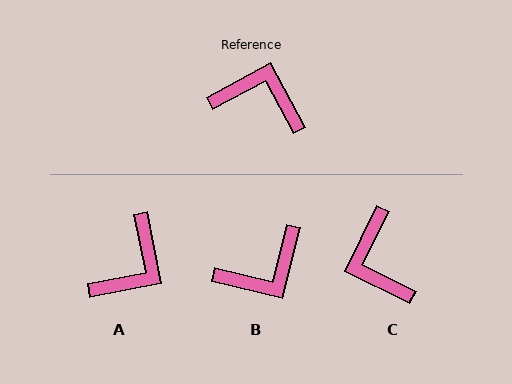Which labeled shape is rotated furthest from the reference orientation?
B, about 132 degrees away.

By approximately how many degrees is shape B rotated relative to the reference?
Approximately 132 degrees clockwise.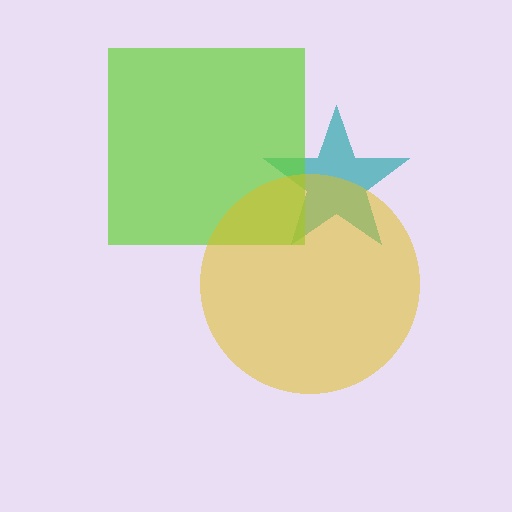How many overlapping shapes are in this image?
There are 3 overlapping shapes in the image.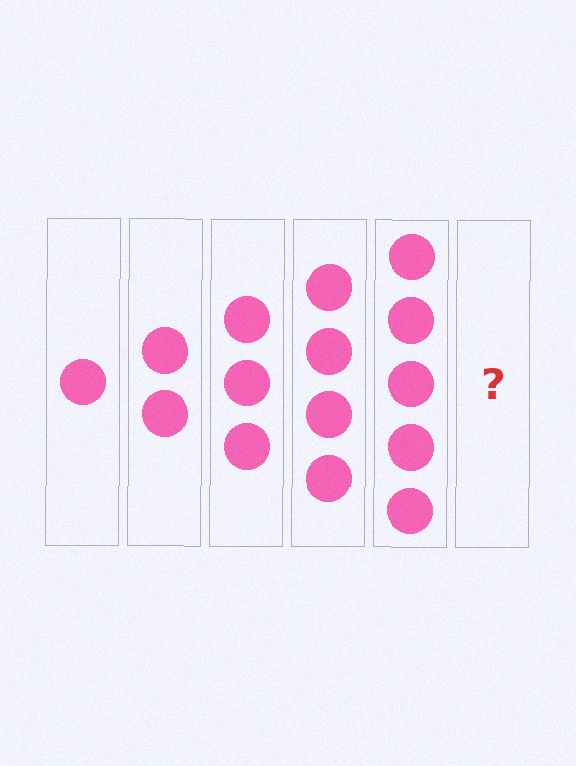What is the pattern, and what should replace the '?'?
The pattern is that each step adds one more circle. The '?' should be 6 circles.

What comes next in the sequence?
The next element should be 6 circles.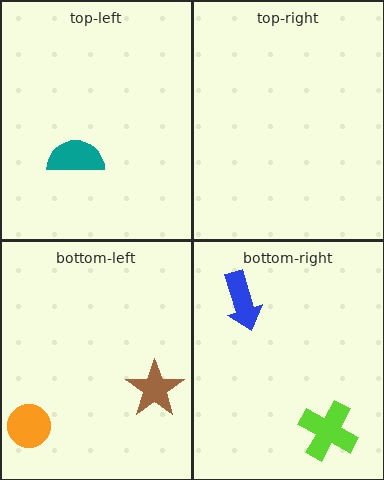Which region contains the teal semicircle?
The top-left region.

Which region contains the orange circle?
The bottom-left region.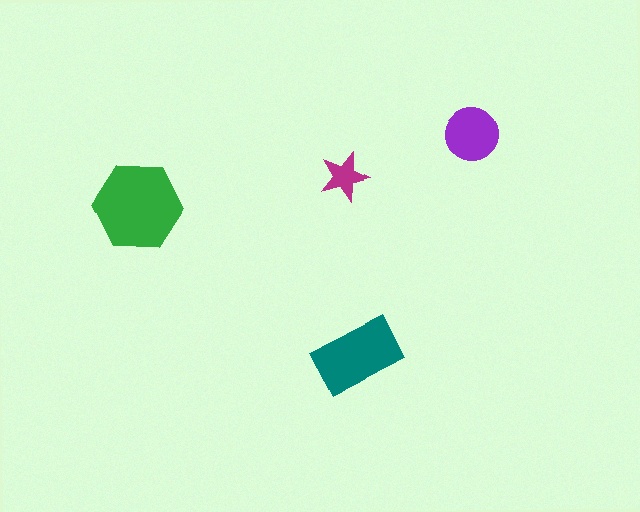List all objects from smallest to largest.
The magenta star, the purple circle, the teal rectangle, the green hexagon.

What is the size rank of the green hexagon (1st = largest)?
1st.